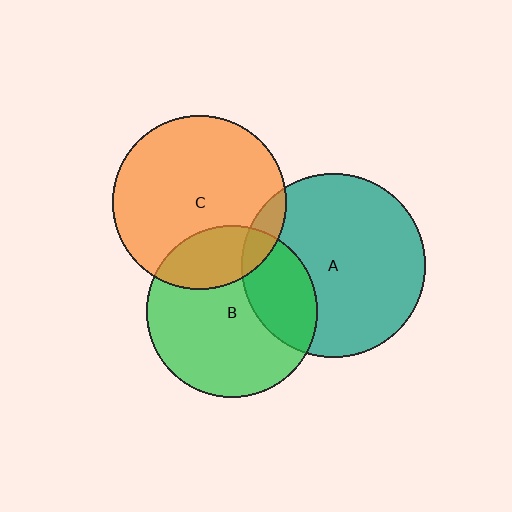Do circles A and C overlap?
Yes.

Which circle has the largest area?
Circle A (teal).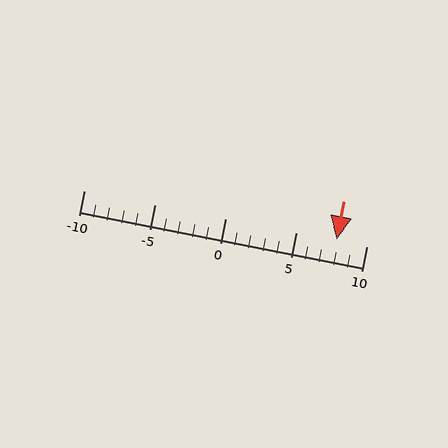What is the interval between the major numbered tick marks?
The major tick marks are spaced 5 units apart.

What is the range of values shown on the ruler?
The ruler shows values from -10 to 10.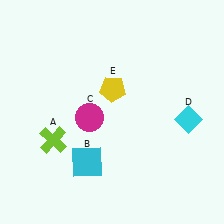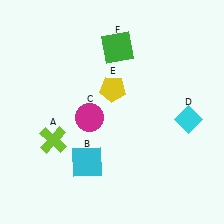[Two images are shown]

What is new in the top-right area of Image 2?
A green square (F) was added in the top-right area of Image 2.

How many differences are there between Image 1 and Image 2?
There is 1 difference between the two images.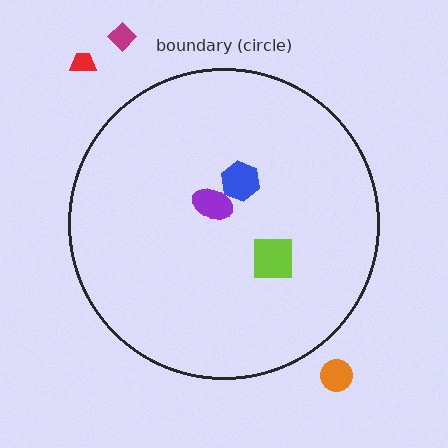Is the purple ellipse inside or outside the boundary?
Inside.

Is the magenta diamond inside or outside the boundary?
Outside.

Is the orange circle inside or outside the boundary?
Outside.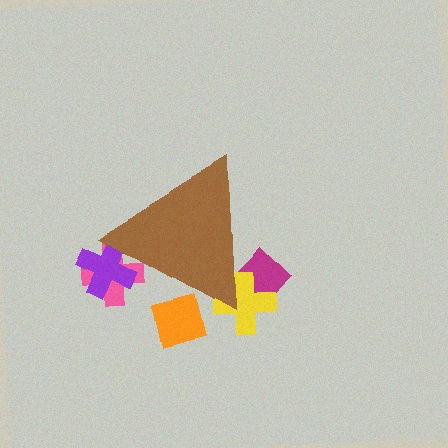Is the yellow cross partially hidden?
Yes, the yellow cross is partially hidden behind the brown triangle.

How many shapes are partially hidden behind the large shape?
5 shapes are partially hidden.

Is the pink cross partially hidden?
Yes, the pink cross is partially hidden behind the brown triangle.